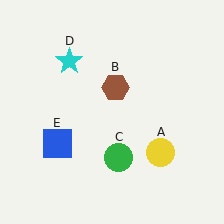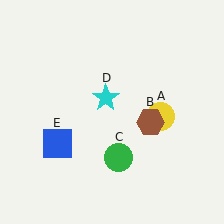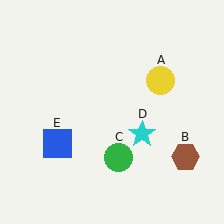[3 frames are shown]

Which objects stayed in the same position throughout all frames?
Green circle (object C) and blue square (object E) remained stationary.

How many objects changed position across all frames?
3 objects changed position: yellow circle (object A), brown hexagon (object B), cyan star (object D).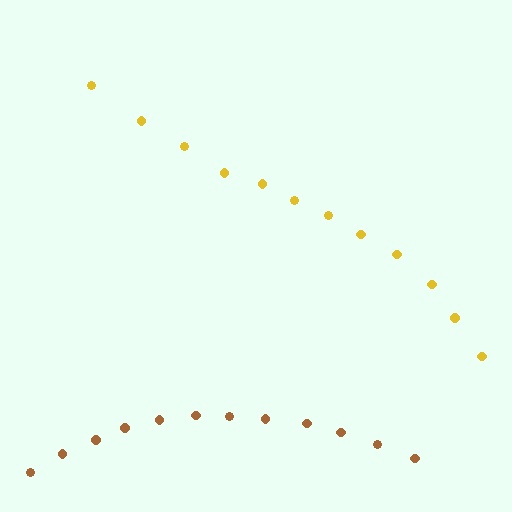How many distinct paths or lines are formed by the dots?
There are 2 distinct paths.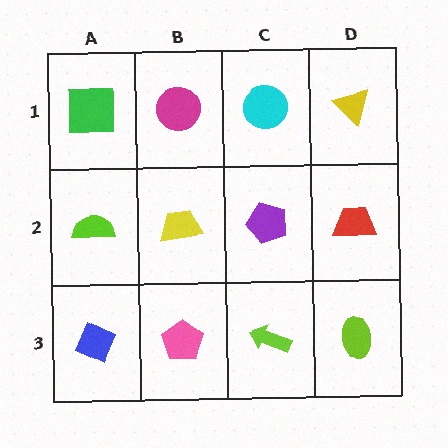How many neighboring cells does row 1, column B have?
3.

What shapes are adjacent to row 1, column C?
A purple pentagon (row 2, column C), a magenta circle (row 1, column B), a yellow triangle (row 1, column D).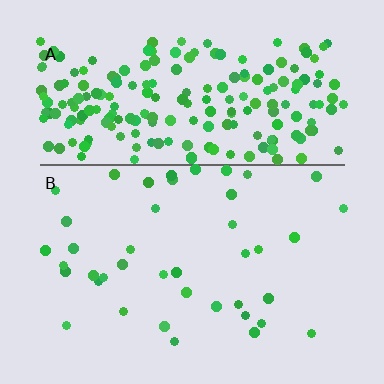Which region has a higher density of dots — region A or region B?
A (the top).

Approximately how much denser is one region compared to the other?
Approximately 5.6× — region A over region B.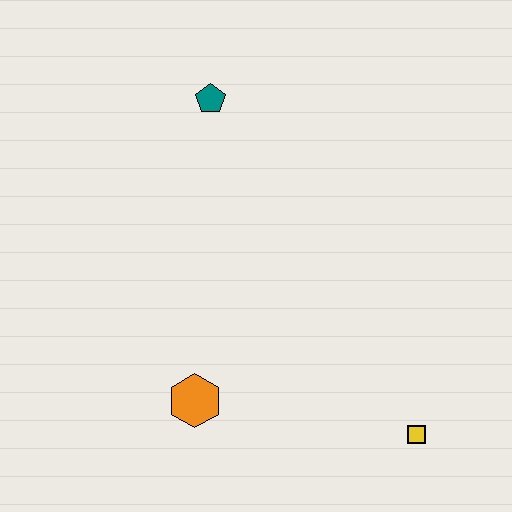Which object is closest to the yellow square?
The orange hexagon is closest to the yellow square.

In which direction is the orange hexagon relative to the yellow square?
The orange hexagon is to the left of the yellow square.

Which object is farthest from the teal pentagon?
The yellow square is farthest from the teal pentagon.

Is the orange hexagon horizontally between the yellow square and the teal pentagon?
No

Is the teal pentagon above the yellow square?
Yes